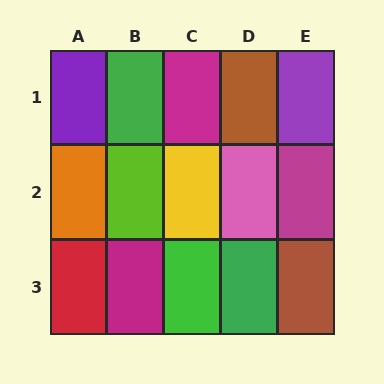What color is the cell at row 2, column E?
Magenta.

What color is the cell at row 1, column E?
Purple.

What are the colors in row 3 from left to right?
Red, magenta, green, green, brown.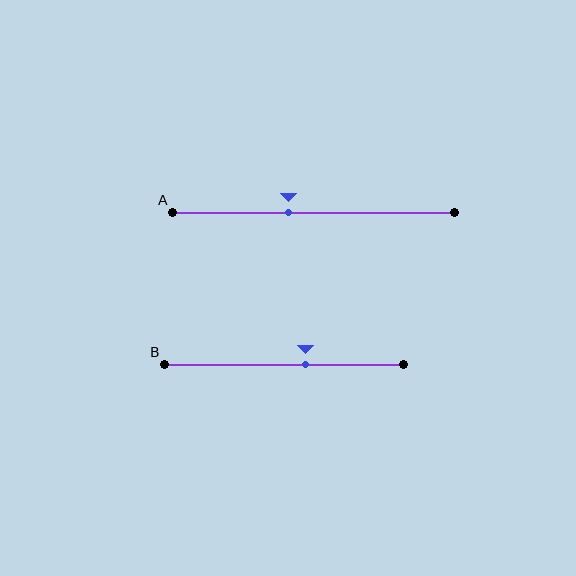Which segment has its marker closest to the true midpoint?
Segment A has its marker closest to the true midpoint.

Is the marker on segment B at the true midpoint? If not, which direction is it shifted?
No, the marker on segment B is shifted to the right by about 9% of the segment length.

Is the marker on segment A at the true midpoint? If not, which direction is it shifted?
No, the marker on segment A is shifted to the left by about 9% of the segment length.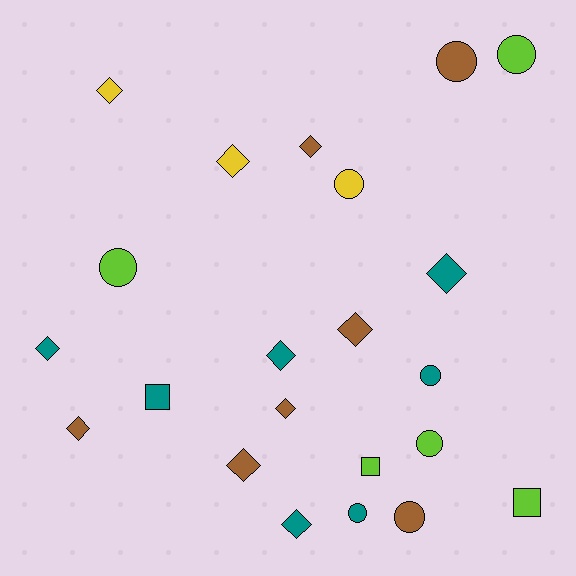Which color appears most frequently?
Teal, with 7 objects.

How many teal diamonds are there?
There are 4 teal diamonds.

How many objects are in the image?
There are 22 objects.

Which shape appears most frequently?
Diamond, with 11 objects.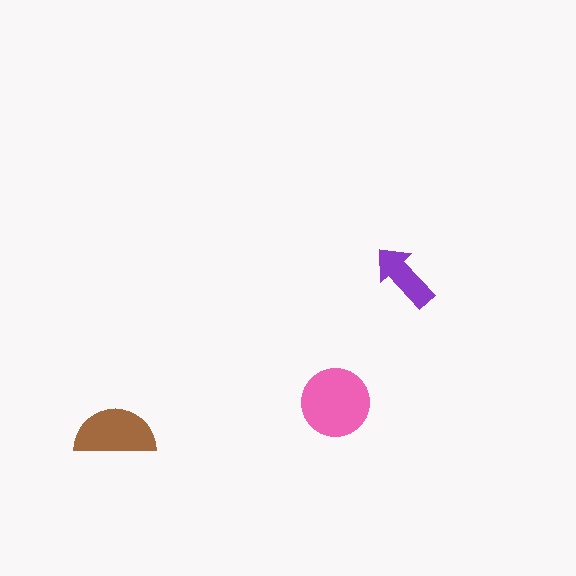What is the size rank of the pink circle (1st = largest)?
1st.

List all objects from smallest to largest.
The purple arrow, the brown semicircle, the pink circle.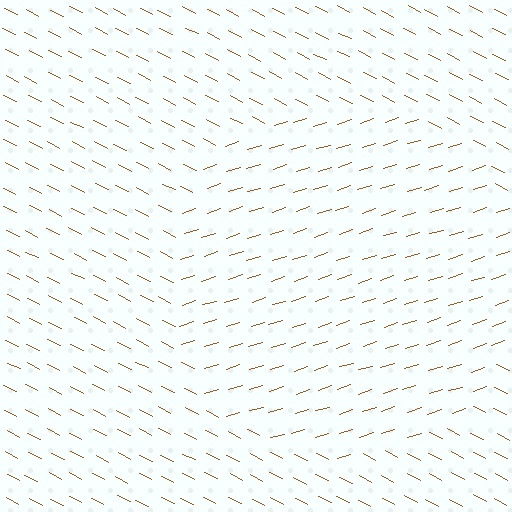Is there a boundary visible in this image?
Yes, there is a texture boundary formed by a change in line orientation.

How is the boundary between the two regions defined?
The boundary is defined purely by a change in line orientation (approximately 45 degrees difference). All lines are the same color and thickness.